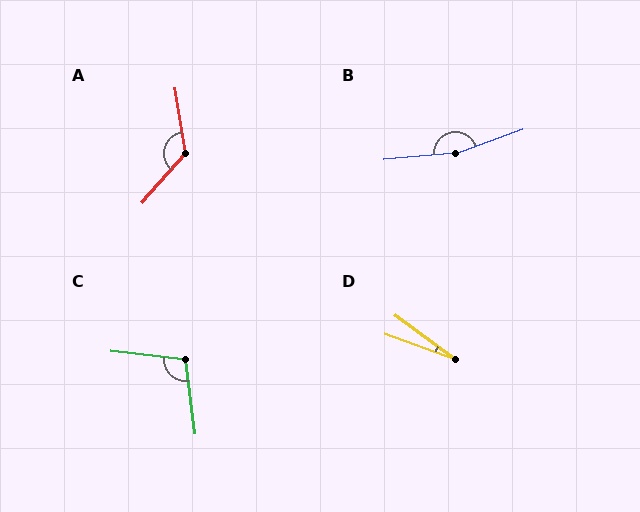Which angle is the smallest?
D, at approximately 16 degrees.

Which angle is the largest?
B, at approximately 165 degrees.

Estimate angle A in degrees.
Approximately 130 degrees.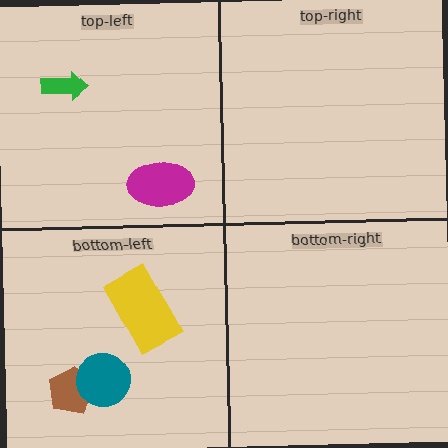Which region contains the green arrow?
The top-left region.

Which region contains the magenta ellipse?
The top-left region.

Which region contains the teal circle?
The bottom-left region.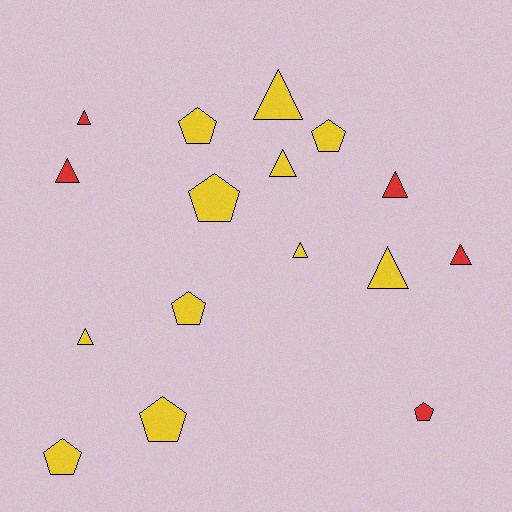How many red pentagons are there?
There is 1 red pentagon.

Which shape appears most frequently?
Triangle, with 9 objects.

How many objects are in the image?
There are 16 objects.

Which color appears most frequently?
Yellow, with 11 objects.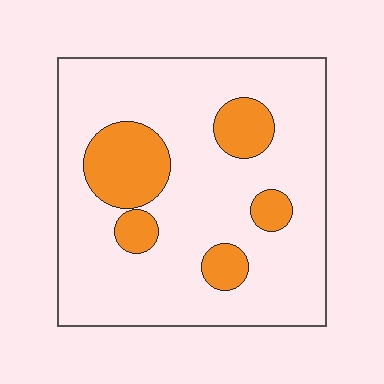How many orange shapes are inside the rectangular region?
5.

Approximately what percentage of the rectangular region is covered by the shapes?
Approximately 20%.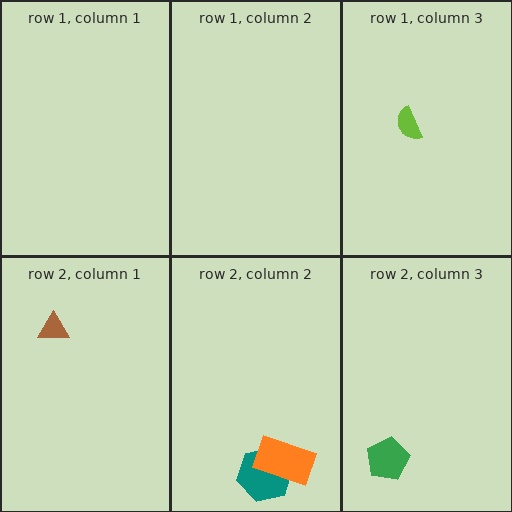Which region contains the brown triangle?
The row 2, column 1 region.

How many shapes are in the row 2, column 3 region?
1.